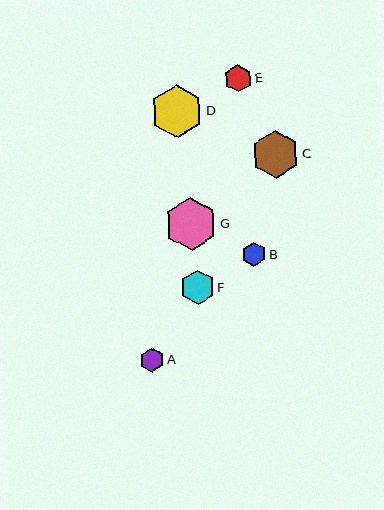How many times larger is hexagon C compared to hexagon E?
Hexagon C is approximately 1.7 times the size of hexagon E.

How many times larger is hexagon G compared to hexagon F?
Hexagon G is approximately 1.5 times the size of hexagon F.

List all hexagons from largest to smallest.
From largest to smallest: D, G, C, F, E, A, B.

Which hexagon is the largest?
Hexagon D is the largest with a size of approximately 53 pixels.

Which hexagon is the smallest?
Hexagon B is the smallest with a size of approximately 24 pixels.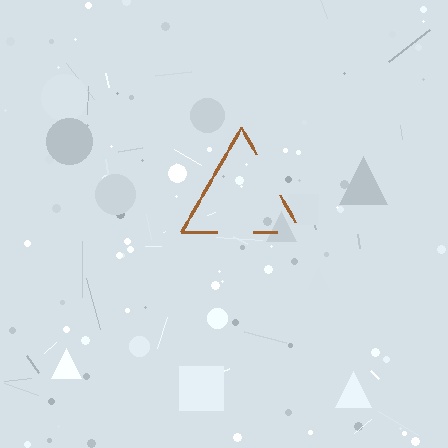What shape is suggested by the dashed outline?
The dashed outline suggests a triangle.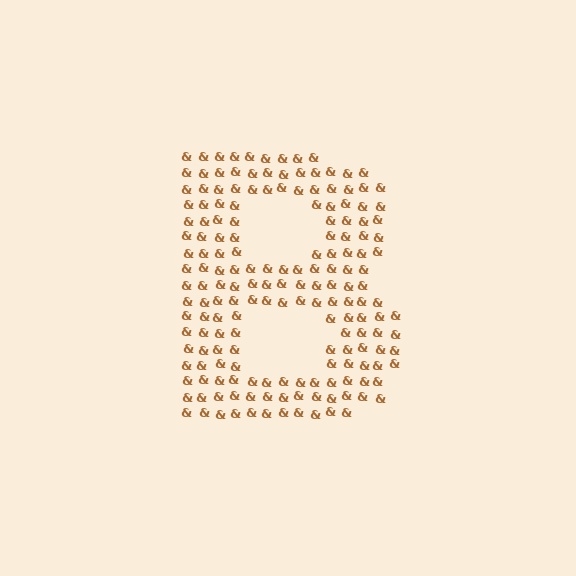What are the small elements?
The small elements are ampersands.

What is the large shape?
The large shape is the letter B.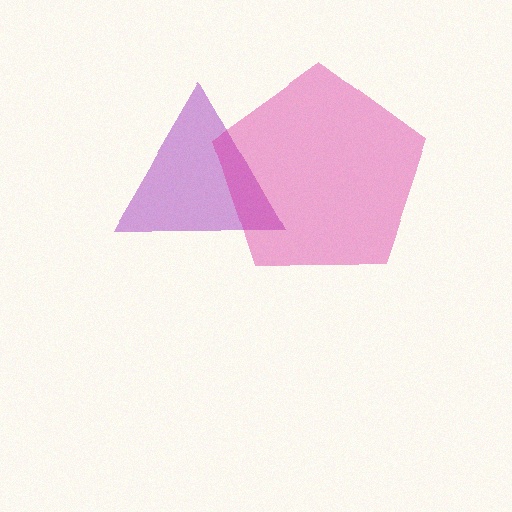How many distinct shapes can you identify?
There are 2 distinct shapes: a purple triangle, a magenta pentagon.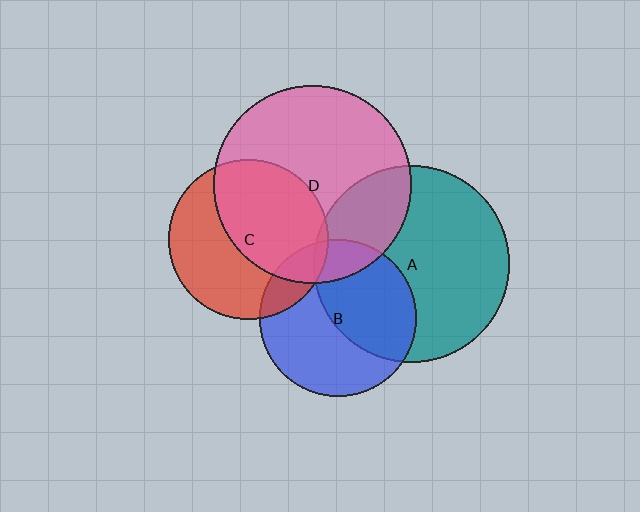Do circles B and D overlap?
Yes.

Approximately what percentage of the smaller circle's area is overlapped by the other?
Approximately 15%.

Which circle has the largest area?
Circle D (pink).